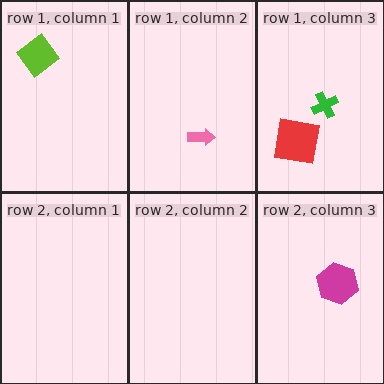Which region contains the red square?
The row 1, column 3 region.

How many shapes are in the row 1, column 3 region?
2.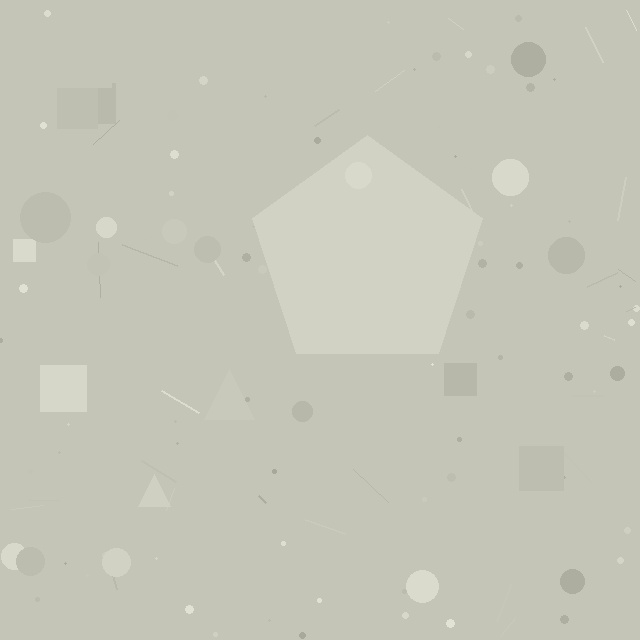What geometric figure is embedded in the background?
A pentagon is embedded in the background.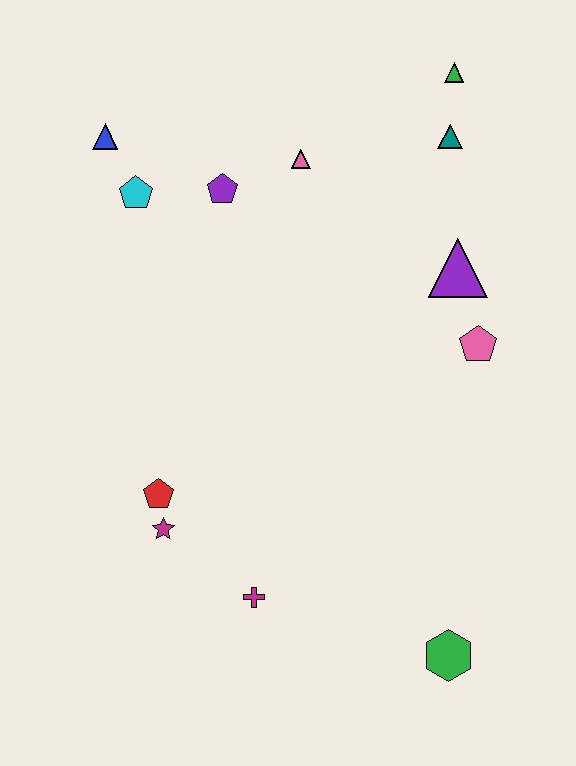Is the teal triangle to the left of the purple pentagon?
No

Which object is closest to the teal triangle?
The green triangle is closest to the teal triangle.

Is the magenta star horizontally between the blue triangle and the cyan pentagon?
No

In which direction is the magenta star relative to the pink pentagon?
The magenta star is to the left of the pink pentagon.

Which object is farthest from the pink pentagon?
The blue triangle is farthest from the pink pentagon.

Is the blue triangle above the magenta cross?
Yes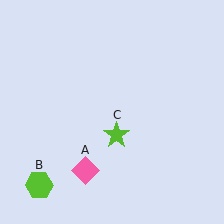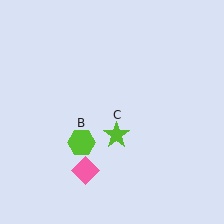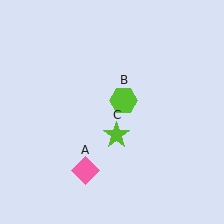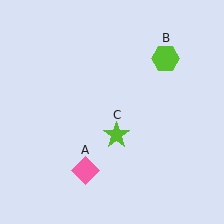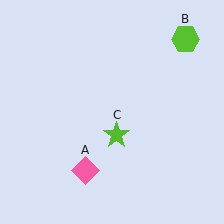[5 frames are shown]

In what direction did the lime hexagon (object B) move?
The lime hexagon (object B) moved up and to the right.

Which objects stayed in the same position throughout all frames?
Pink diamond (object A) and lime star (object C) remained stationary.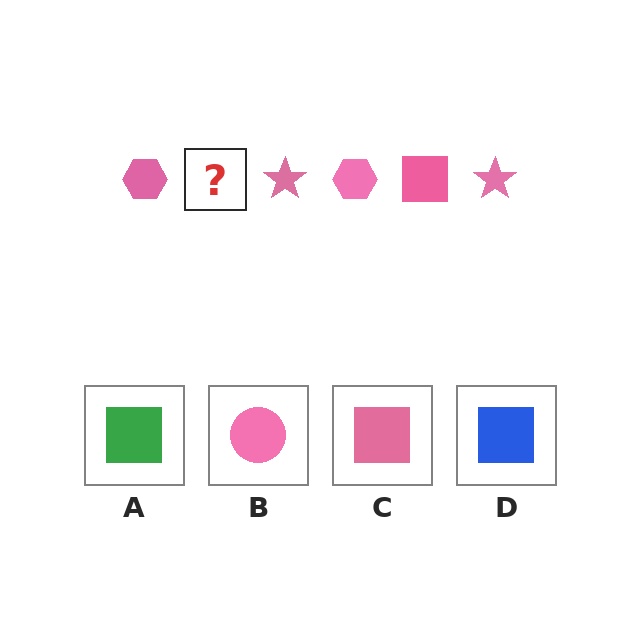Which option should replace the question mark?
Option C.